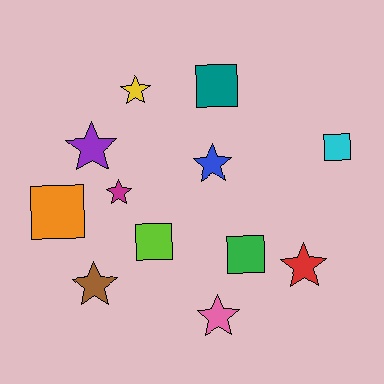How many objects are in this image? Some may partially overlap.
There are 12 objects.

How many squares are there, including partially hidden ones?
There are 5 squares.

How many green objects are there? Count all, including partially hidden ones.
There is 1 green object.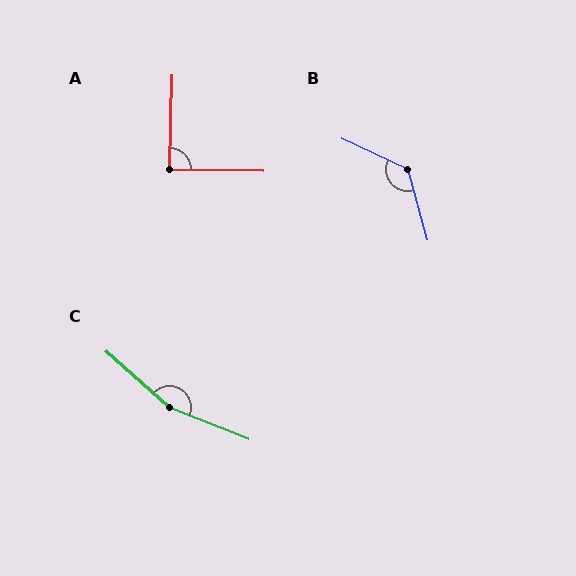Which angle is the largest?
C, at approximately 160 degrees.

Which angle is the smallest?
A, at approximately 89 degrees.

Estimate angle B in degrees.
Approximately 130 degrees.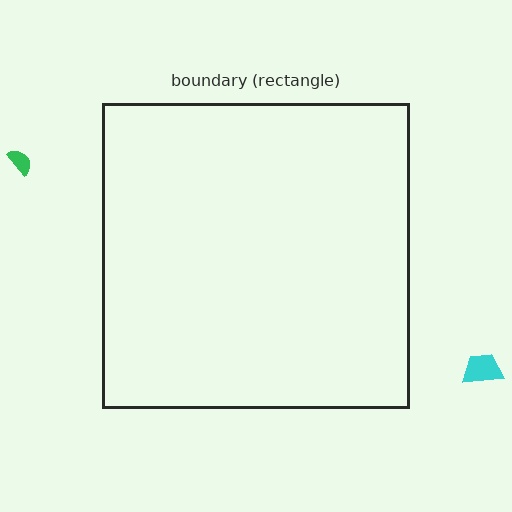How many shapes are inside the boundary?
0 inside, 2 outside.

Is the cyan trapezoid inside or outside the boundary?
Outside.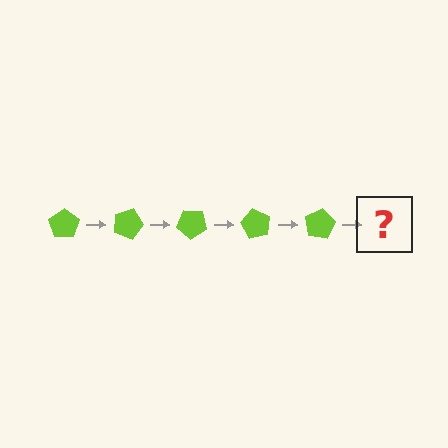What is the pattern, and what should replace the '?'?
The pattern is that the pentagon rotates 20 degrees each step. The '?' should be a lime pentagon rotated 100 degrees.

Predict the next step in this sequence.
The next step is a lime pentagon rotated 100 degrees.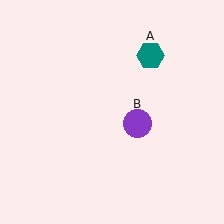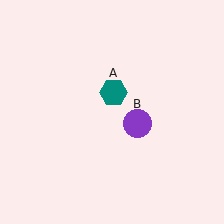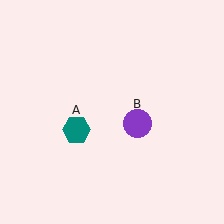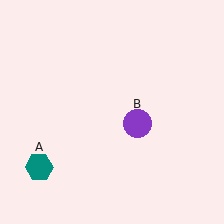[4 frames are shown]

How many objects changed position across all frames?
1 object changed position: teal hexagon (object A).